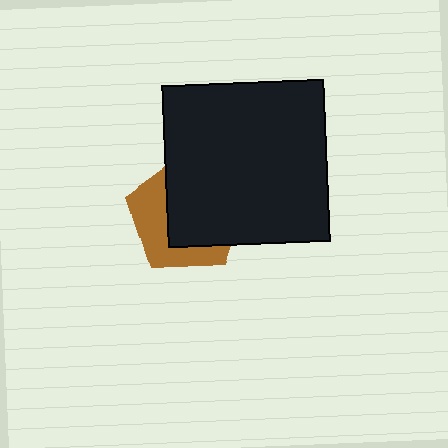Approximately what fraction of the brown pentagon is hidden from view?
Roughly 59% of the brown pentagon is hidden behind the black square.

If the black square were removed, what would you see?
You would see the complete brown pentagon.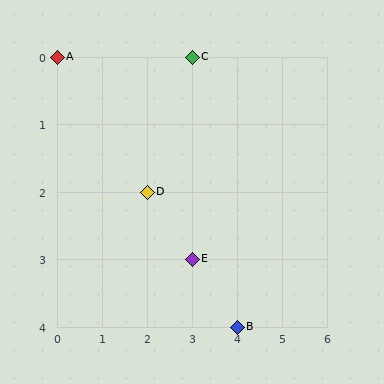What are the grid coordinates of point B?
Point B is at grid coordinates (4, 4).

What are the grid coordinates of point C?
Point C is at grid coordinates (3, 0).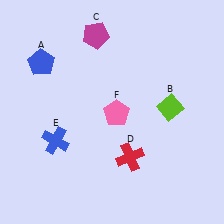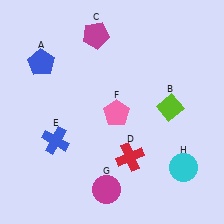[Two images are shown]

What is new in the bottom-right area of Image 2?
A cyan circle (H) was added in the bottom-right area of Image 2.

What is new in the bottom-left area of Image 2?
A magenta circle (G) was added in the bottom-left area of Image 2.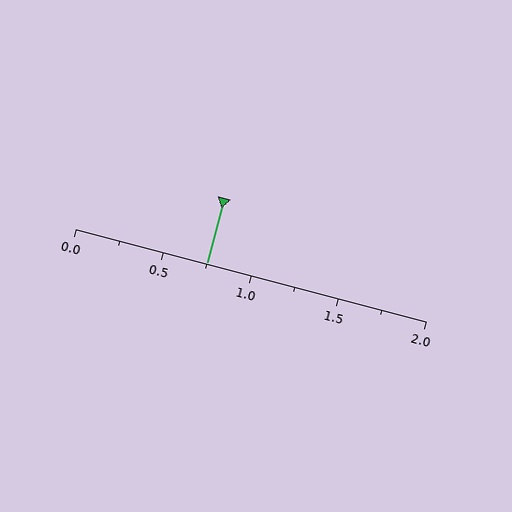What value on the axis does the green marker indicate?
The marker indicates approximately 0.75.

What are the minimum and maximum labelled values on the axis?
The axis runs from 0.0 to 2.0.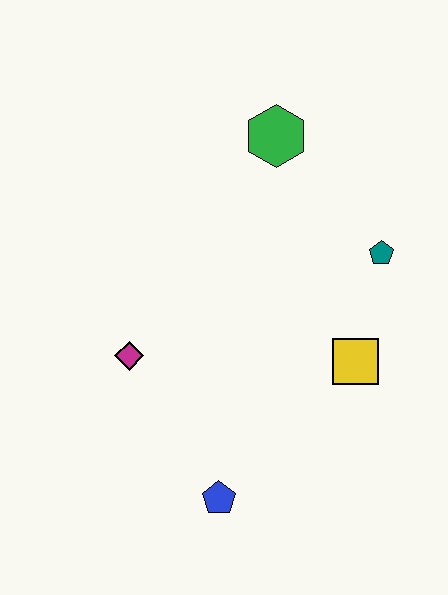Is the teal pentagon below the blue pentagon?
No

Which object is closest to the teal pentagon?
The yellow square is closest to the teal pentagon.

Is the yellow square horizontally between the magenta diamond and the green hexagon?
No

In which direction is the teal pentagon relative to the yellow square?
The teal pentagon is above the yellow square.